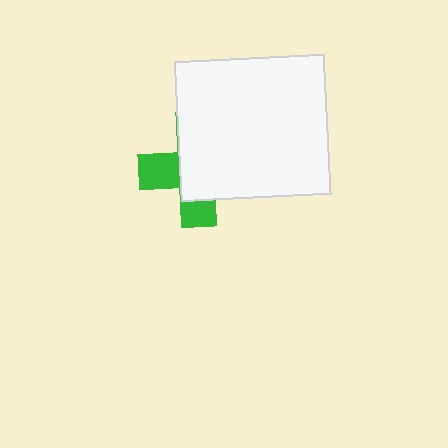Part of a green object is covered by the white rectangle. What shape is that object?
It is a cross.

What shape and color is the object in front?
The object in front is a white rectangle.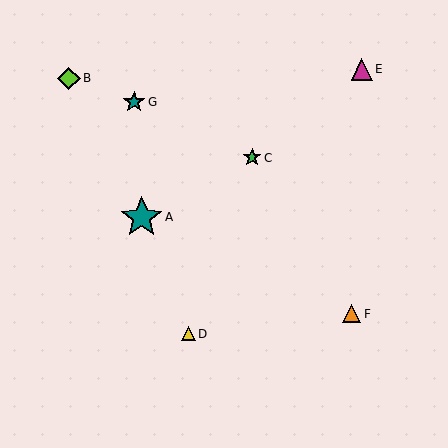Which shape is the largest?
The teal star (labeled A) is the largest.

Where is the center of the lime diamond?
The center of the lime diamond is at (69, 78).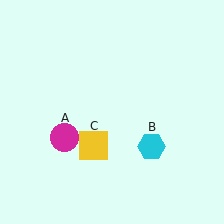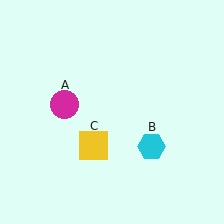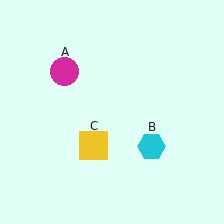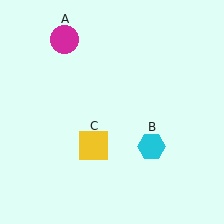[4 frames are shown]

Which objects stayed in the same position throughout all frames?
Cyan hexagon (object B) and yellow square (object C) remained stationary.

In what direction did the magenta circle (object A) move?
The magenta circle (object A) moved up.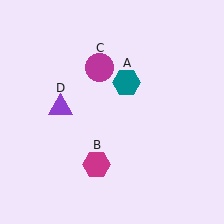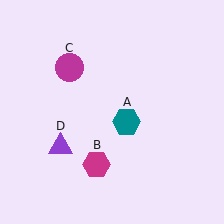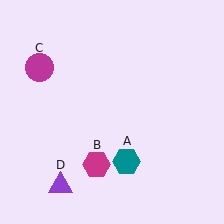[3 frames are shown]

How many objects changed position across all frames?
3 objects changed position: teal hexagon (object A), magenta circle (object C), purple triangle (object D).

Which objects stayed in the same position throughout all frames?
Magenta hexagon (object B) remained stationary.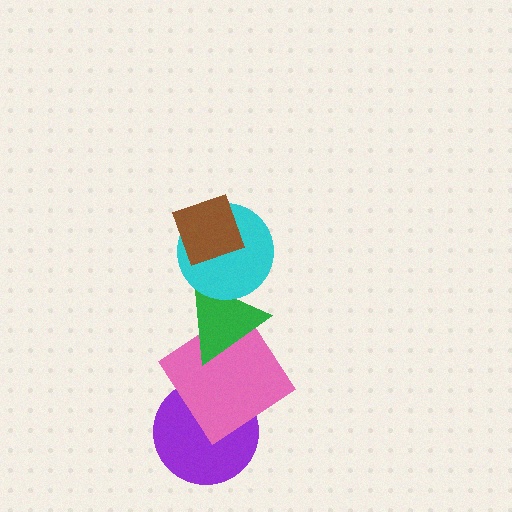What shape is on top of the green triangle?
The cyan circle is on top of the green triangle.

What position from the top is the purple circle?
The purple circle is 5th from the top.